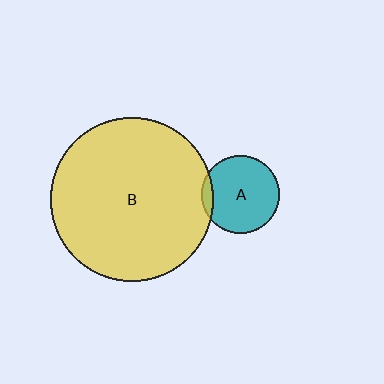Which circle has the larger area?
Circle B (yellow).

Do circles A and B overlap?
Yes.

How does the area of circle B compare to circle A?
Approximately 4.4 times.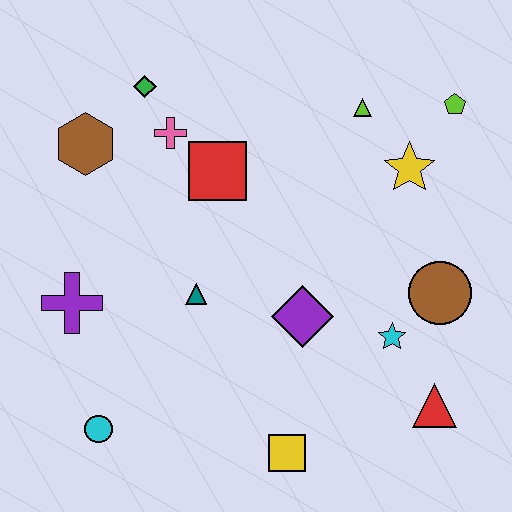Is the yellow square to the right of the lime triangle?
No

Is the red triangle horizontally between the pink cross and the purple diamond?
No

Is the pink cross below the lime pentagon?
Yes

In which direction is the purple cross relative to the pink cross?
The purple cross is below the pink cross.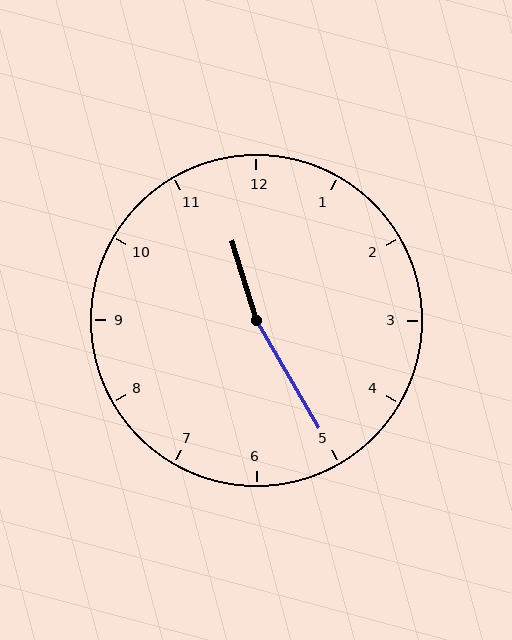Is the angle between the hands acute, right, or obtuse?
It is obtuse.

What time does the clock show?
11:25.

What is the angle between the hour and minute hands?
Approximately 168 degrees.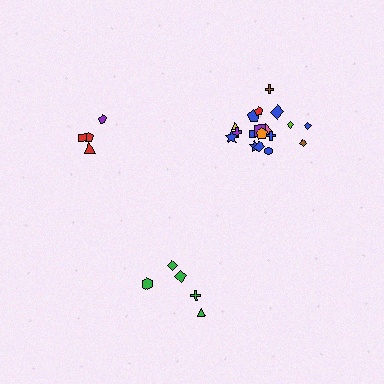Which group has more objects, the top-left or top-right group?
The top-right group.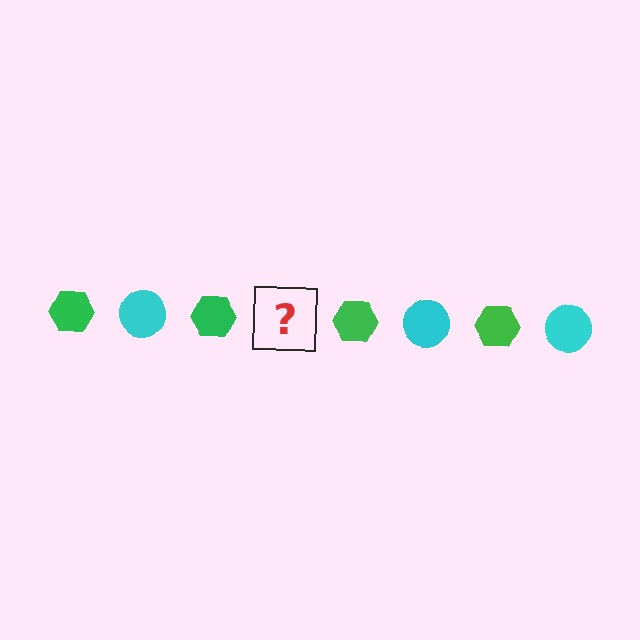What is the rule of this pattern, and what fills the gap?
The rule is that the pattern alternates between green hexagon and cyan circle. The gap should be filled with a cyan circle.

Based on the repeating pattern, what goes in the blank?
The blank should be a cyan circle.